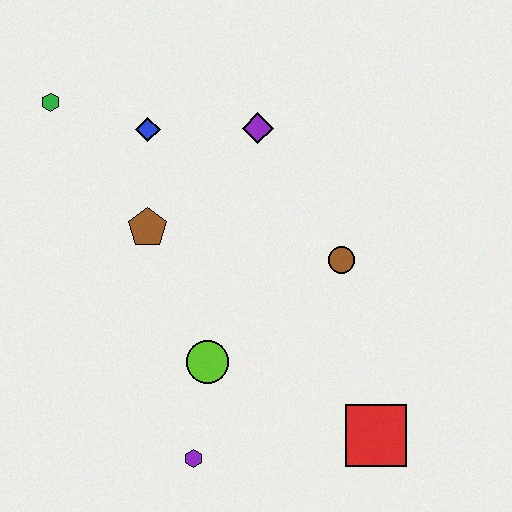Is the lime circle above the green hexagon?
No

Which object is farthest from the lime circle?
The green hexagon is farthest from the lime circle.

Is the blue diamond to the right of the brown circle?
No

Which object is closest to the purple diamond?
The blue diamond is closest to the purple diamond.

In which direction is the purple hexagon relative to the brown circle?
The purple hexagon is below the brown circle.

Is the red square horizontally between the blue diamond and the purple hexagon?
No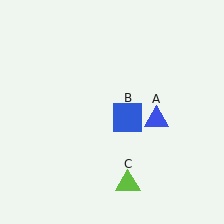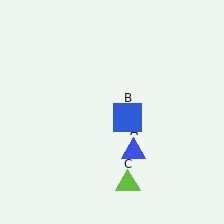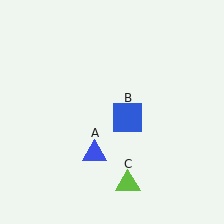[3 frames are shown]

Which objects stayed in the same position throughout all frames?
Blue square (object B) and lime triangle (object C) remained stationary.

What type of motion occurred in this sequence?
The blue triangle (object A) rotated clockwise around the center of the scene.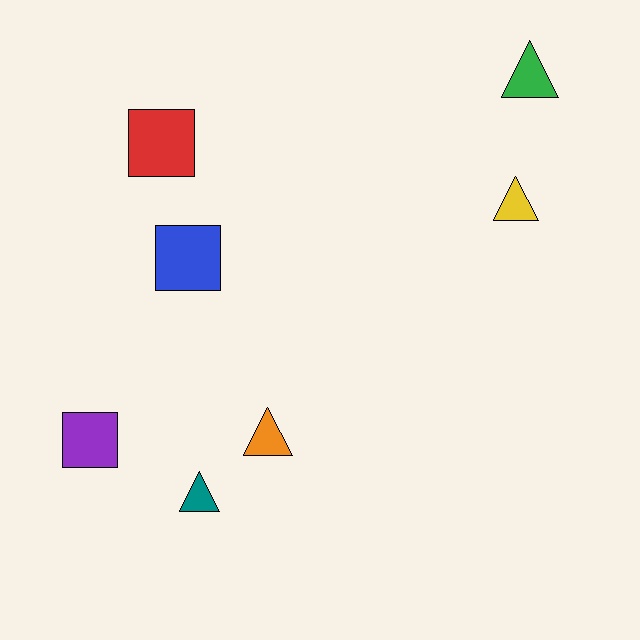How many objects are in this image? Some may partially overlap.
There are 7 objects.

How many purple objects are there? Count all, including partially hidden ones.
There is 1 purple object.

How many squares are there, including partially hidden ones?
There are 3 squares.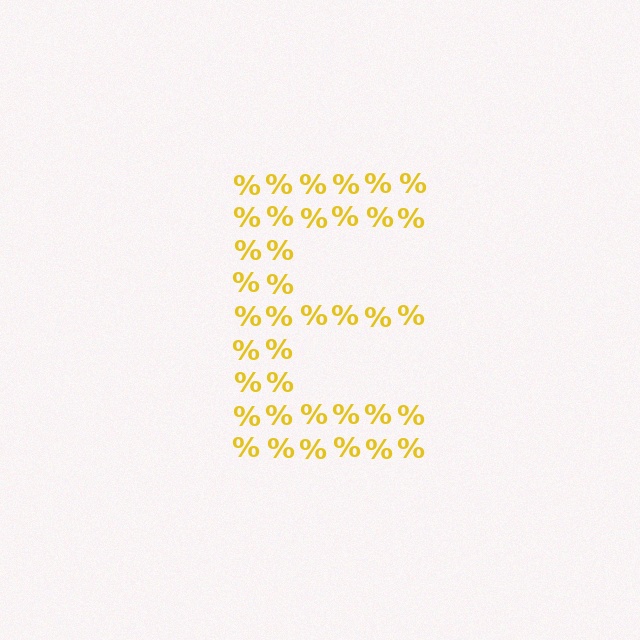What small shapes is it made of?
It is made of small percent signs.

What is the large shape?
The large shape is the letter E.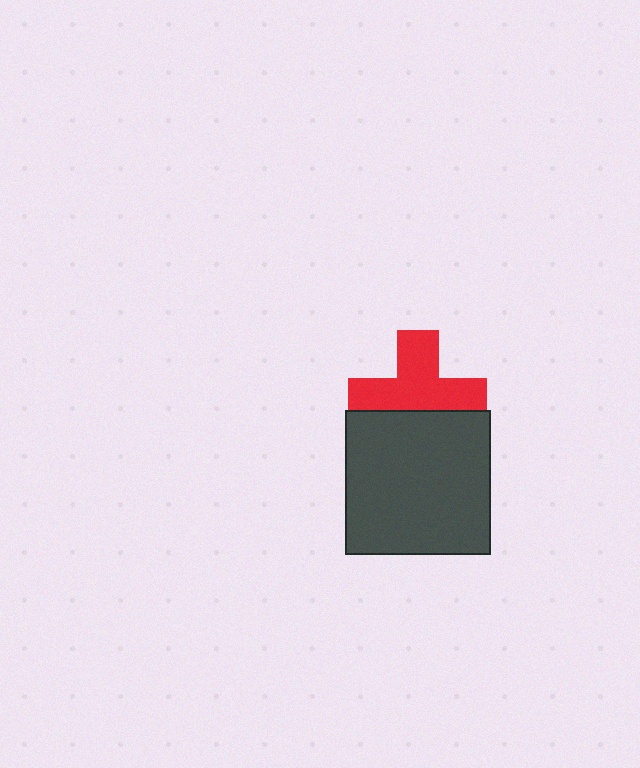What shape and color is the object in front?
The object in front is a dark gray square.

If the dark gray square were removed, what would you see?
You would see the complete red cross.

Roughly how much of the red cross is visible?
About half of it is visible (roughly 64%).